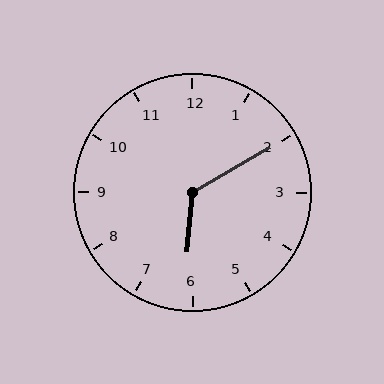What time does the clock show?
6:10.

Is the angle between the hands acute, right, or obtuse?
It is obtuse.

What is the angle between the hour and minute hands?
Approximately 125 degrees.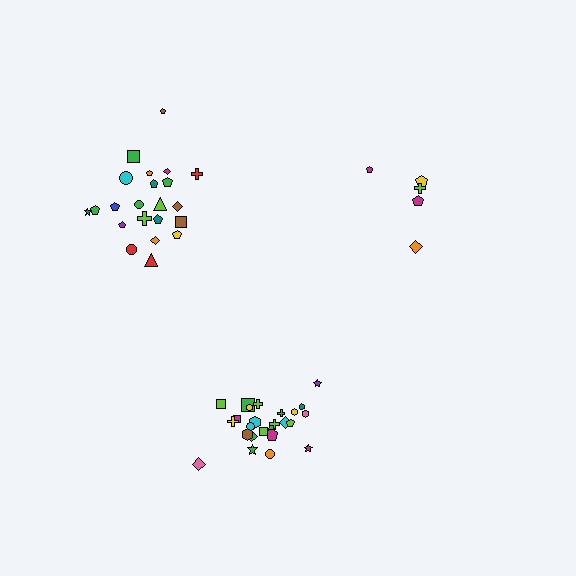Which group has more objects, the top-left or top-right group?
The top-left group.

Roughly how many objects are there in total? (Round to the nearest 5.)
Roughly 50 objects in total.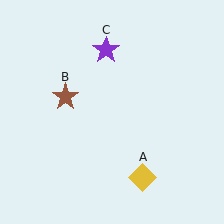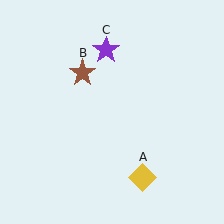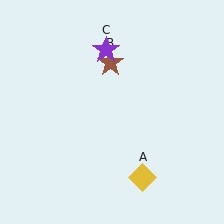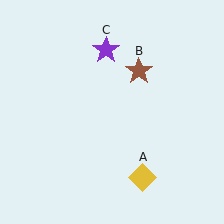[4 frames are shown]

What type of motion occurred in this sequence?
The brown star (object B) rotated clockwise around the center of the scene.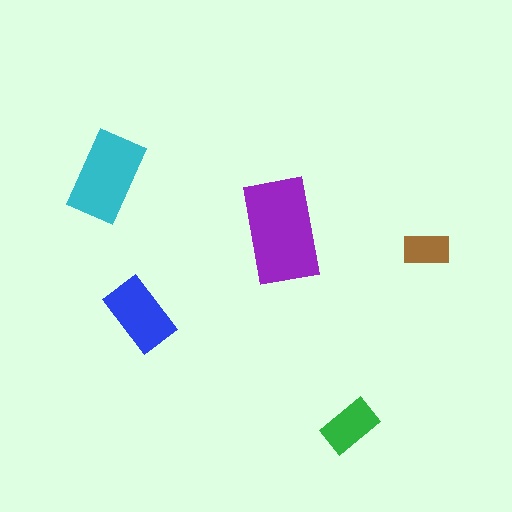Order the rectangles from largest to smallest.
the purple one, the cyan one, the blue one, the green one, the brown one.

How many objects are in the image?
There are 5 objects in the image.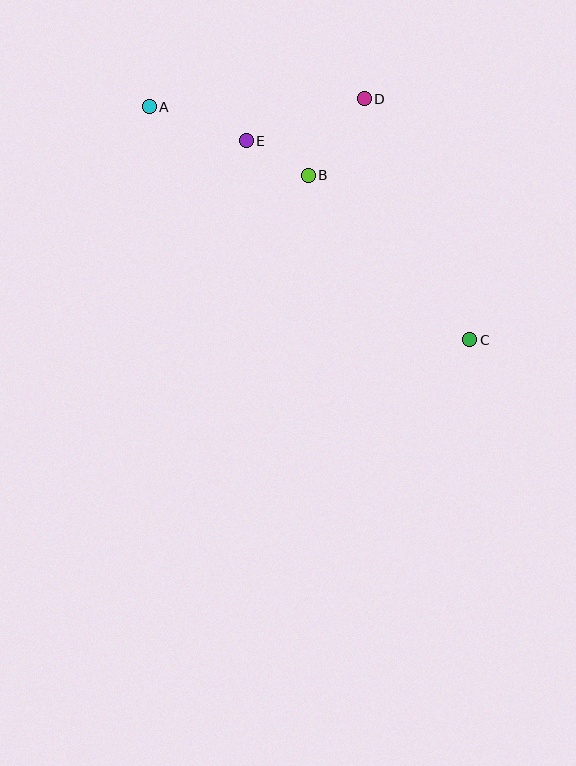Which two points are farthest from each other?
Points A and C are farthest from each other.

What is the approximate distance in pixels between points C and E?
The distance between C and E is approximately 299 pixels.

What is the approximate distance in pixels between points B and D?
The distance between B and D is approximately 95 pixels.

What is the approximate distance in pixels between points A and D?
The distance between A and D is approximately 215 pixels.